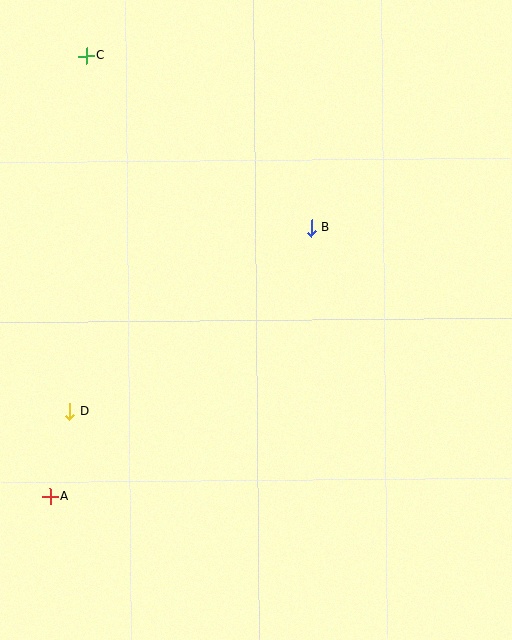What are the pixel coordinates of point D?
Point D is at (69, 411).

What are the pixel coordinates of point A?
Point A is at (50, 496).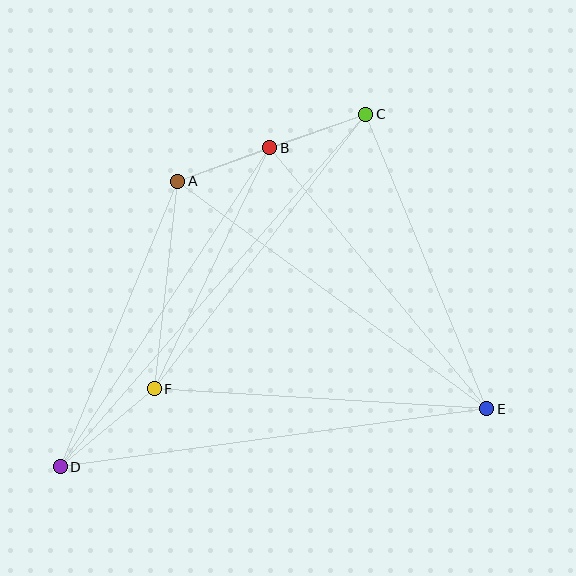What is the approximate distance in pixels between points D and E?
The distance between D and E is approximately 431 pixels.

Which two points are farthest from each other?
Points C and D are farthest from each other.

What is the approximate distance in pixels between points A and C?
The distance between A and C is approximately 199 pixels.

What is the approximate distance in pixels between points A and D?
The distance between A and D is approximately 309 pixels.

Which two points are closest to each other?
Points A and B are closest to each other.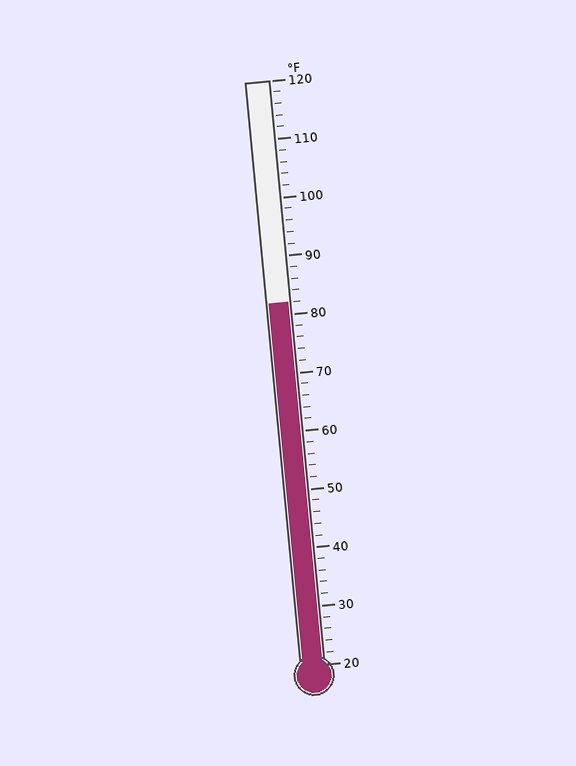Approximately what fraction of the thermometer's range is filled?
The thermometer is filled to approximately 60% of its range.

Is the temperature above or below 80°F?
The temperature is above 80°F.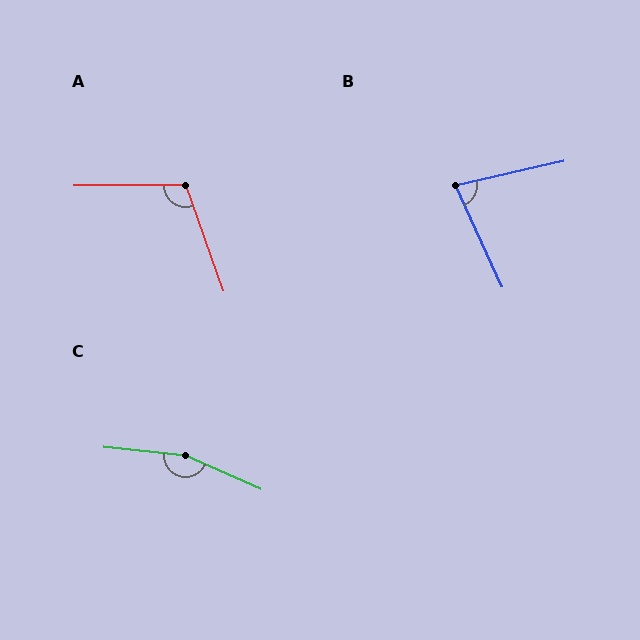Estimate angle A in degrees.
Approximately 109 degrees.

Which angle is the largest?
C, at approximately 162 degrees.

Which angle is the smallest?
B, at approximately 78 degrees.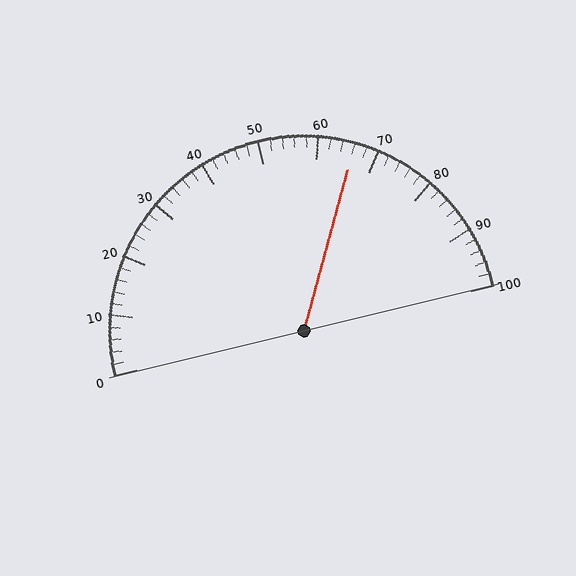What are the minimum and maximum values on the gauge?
The gauge ranges from 0 to 100.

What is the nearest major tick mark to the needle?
The nearest major tick mark is 70.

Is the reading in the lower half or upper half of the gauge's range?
The reading is in the upper half of the range (0 to 100).